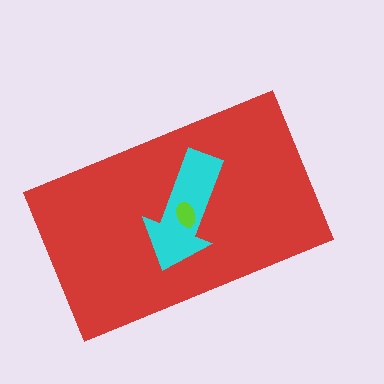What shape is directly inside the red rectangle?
The cyan arrow.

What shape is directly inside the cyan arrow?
The lime ellipse.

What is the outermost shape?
The red rectangle.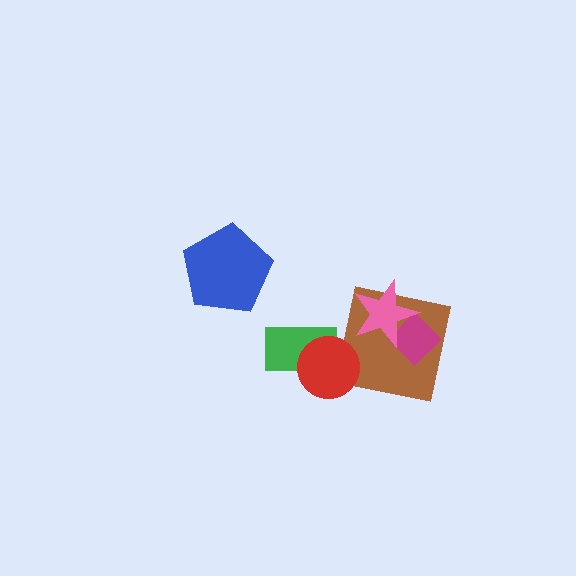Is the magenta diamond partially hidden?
Yes, it is partially covered by another shape.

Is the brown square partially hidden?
Yes, it is partially covered by another shape.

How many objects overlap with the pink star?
2 objects overlap with the pink star.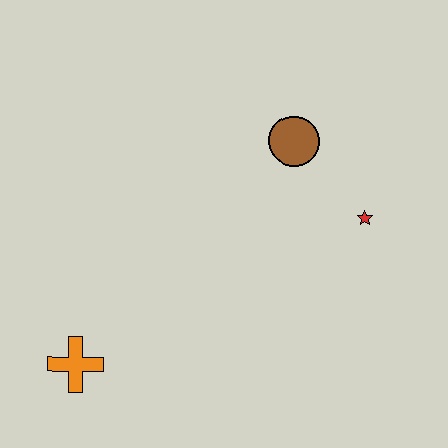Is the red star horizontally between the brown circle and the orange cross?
No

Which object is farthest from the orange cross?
The red star is farthest from the orange cross.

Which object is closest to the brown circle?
The red star is closest to the brown circle.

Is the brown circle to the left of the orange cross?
No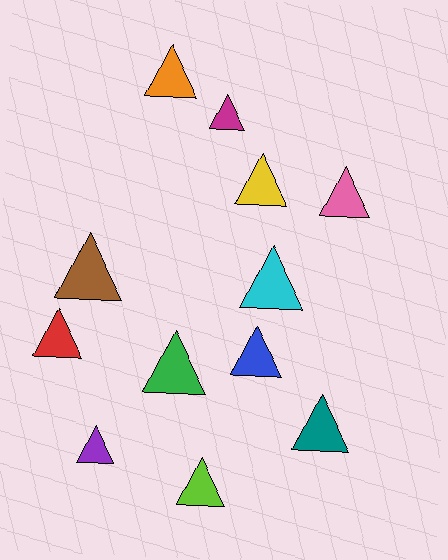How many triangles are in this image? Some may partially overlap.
There are 12 triangles.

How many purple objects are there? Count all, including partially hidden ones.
There is 1 purple object.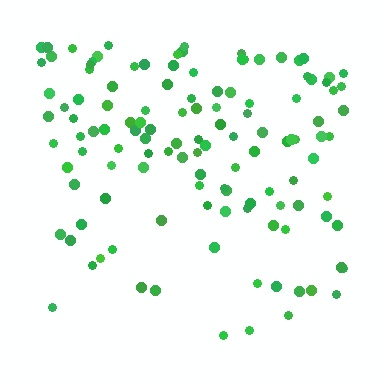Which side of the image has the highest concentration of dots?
The top.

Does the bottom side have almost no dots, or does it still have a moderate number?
Still a moderate number, just noticeably fewer than the top.